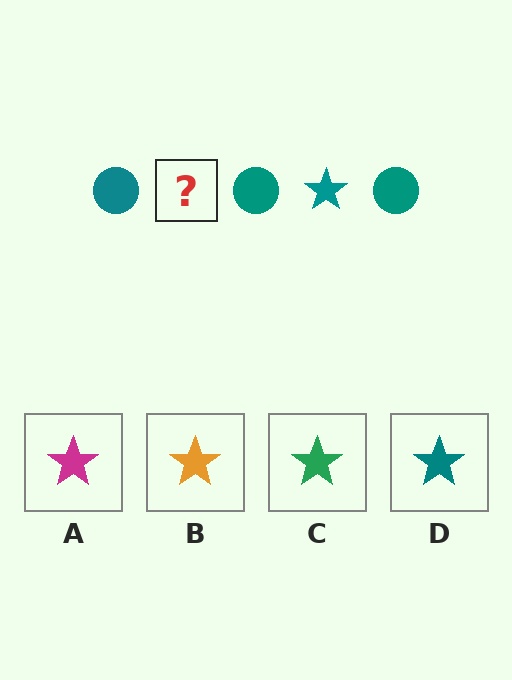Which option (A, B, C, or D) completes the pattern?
D.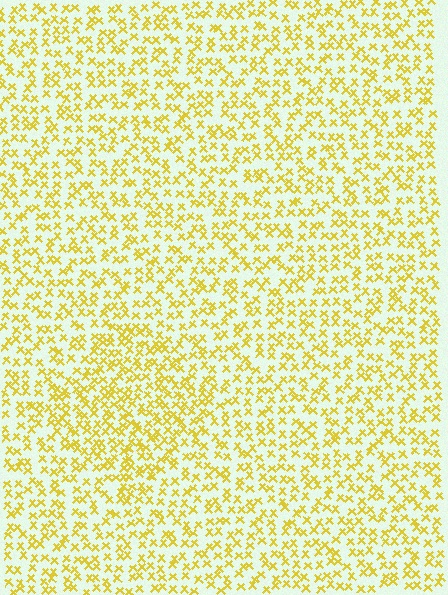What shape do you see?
I see a diamond.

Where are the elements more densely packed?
The elements are more densely packed inside the diamond boundary.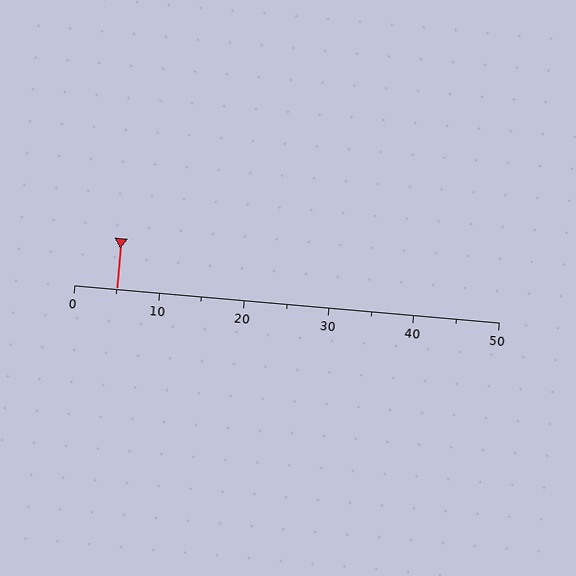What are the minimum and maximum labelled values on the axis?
The axis runs from 0 to 50.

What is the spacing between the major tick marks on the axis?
The major ticks are spaced 10 apart.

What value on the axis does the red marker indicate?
The marker indicates approximately 5.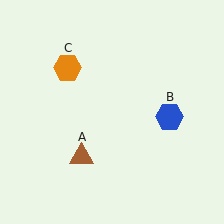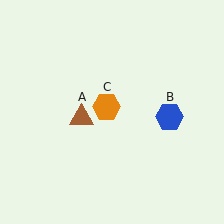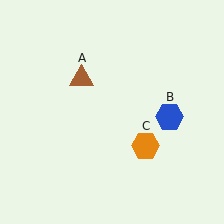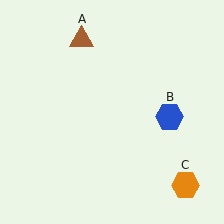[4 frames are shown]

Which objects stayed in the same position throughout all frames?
Blue hexagon (object B) remained stationary.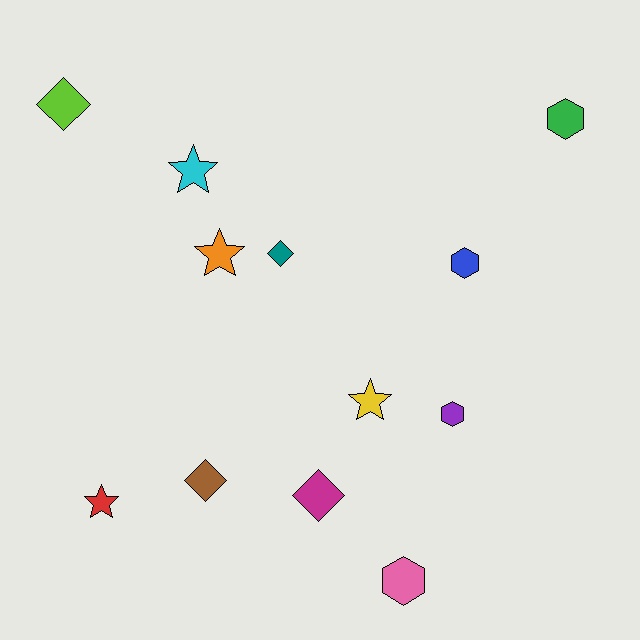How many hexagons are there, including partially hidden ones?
There are 4 hexagons.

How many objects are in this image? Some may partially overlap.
There are 12 objects.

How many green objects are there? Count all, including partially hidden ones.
There is 1 green object.